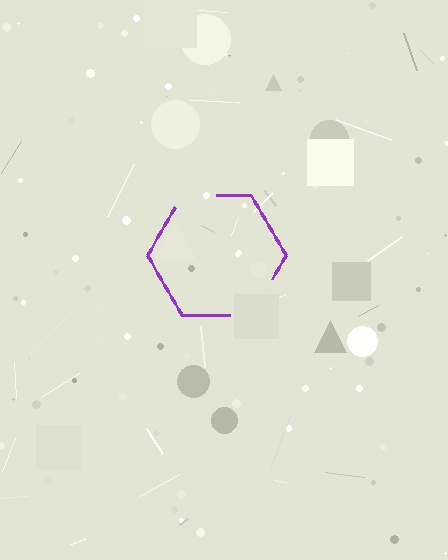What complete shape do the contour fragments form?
The contour fragments form a hexagon.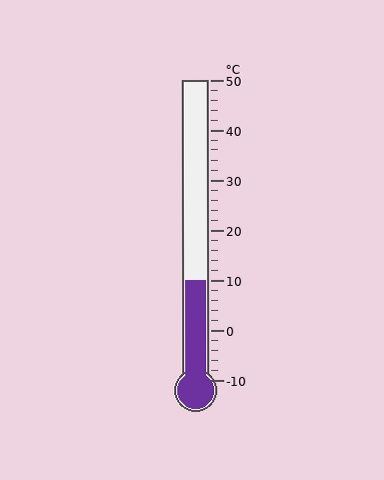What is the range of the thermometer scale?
The thermometer scale ranges from -10°C to 50°C.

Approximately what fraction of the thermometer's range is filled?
The thermometer is filled to approximately 35% of its range.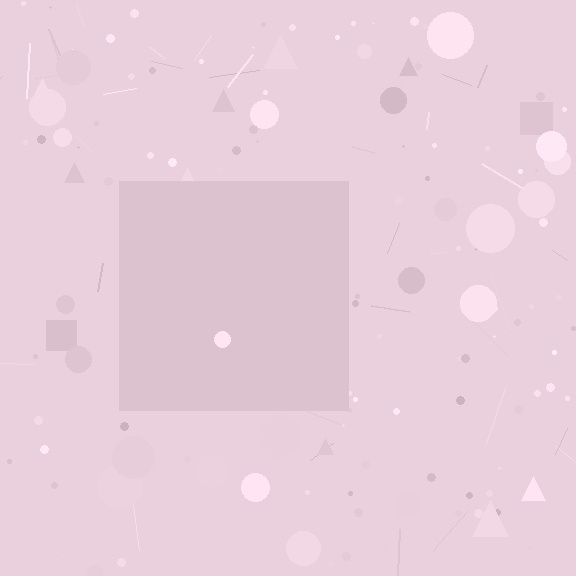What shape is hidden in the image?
A square is hidden in the image.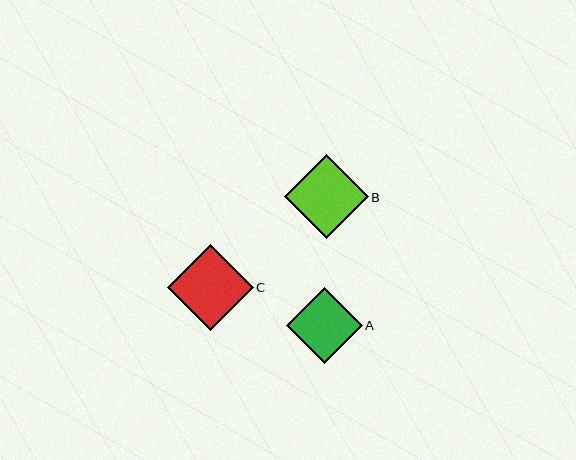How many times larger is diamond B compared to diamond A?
Diamond B is approximately 1.1 times the size of diamond A.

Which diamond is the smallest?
Diamond A is the smallest with a size of approximately 76 pixels.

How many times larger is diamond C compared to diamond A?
Diamond C is approximately 1.1 times the size of diamond A.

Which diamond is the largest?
Diamond C is the largest with a size of approximately 86 pixels.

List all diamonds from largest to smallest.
From largest to smallest: C, B, A.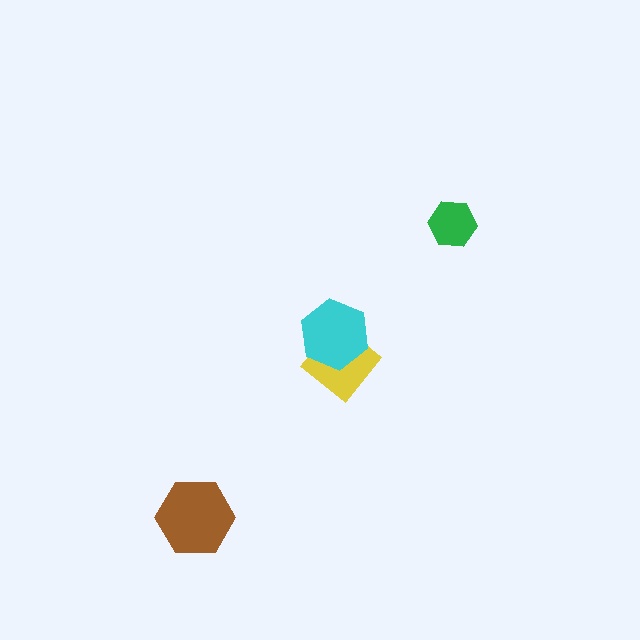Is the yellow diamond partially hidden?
Yes, it is partially covered by another shape.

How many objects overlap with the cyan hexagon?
1 object overlaps with the cyan hexagon.